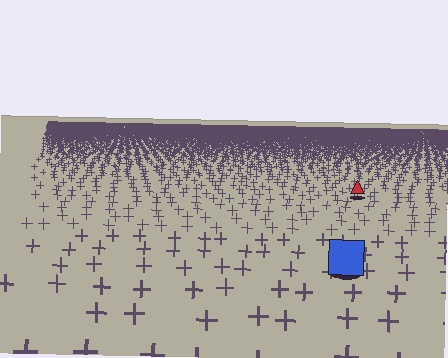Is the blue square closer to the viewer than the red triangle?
Yes. The blue square is closer — you can tell from the texture gradient: the ground texture is coarser near it.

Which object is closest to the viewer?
The blue square is closest. The texture marks near it are larger and more spread out.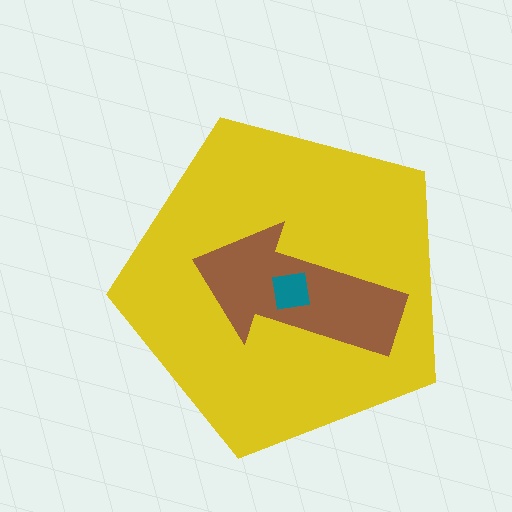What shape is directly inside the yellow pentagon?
The brown arrow.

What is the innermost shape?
The teal square.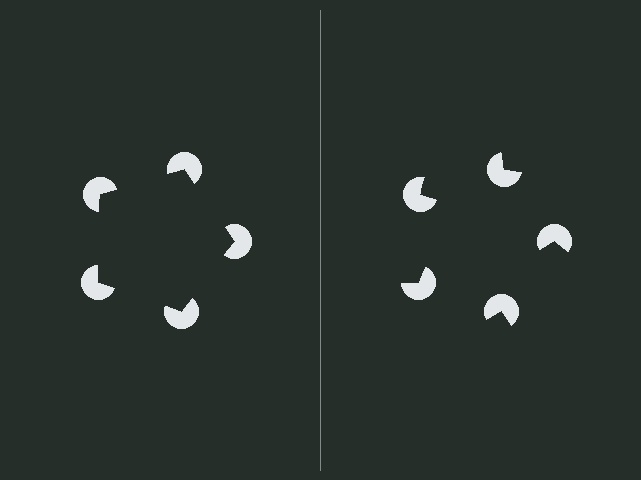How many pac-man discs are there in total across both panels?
10 — 5 on each side.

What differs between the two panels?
The pac-man discs are positioned identically on both sides; only the wedge orientations differ. On the left they align to a pentagon; on the right they are misaligned.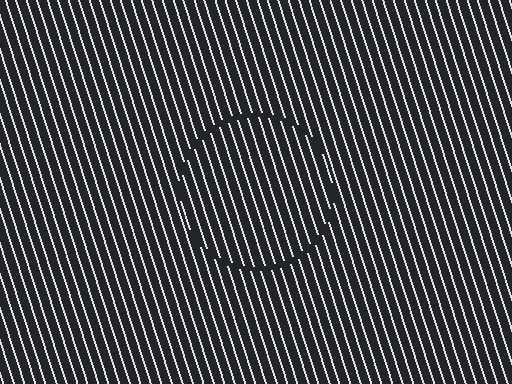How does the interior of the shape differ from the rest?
The interior of the shape contains the same grating, shifted by half a period — the contour is defined by the phase discontinuity where line-ends from the inner and outer gratings abut.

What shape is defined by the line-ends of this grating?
An illusory circle. The interior of the shape contains the same grating, shifted by half a period — the contour is defined by the phase discontinuity where line-ends from the inner and outer gratings abut.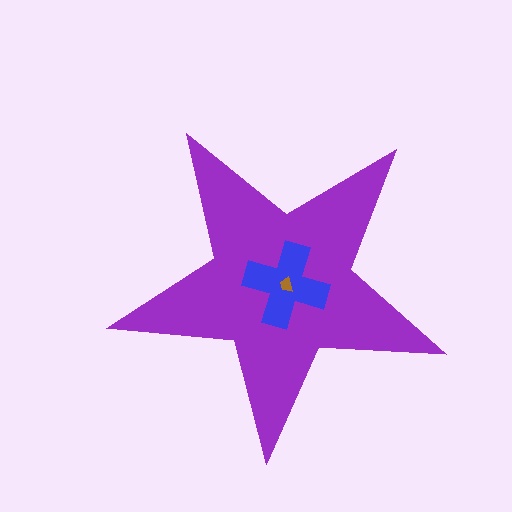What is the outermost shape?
The purple star.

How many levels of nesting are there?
3.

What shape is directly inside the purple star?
The blue cross.